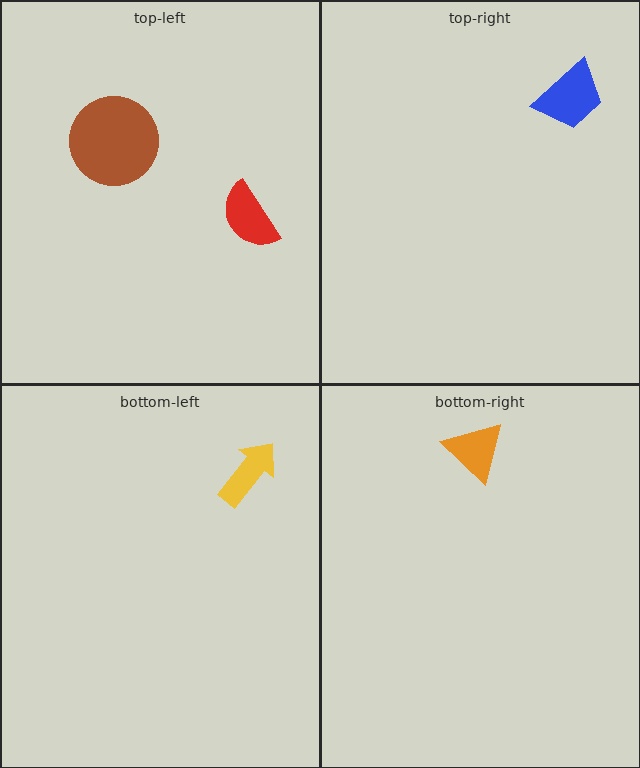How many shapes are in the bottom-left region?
1.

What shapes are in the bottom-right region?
The orange triangle.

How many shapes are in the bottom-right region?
1.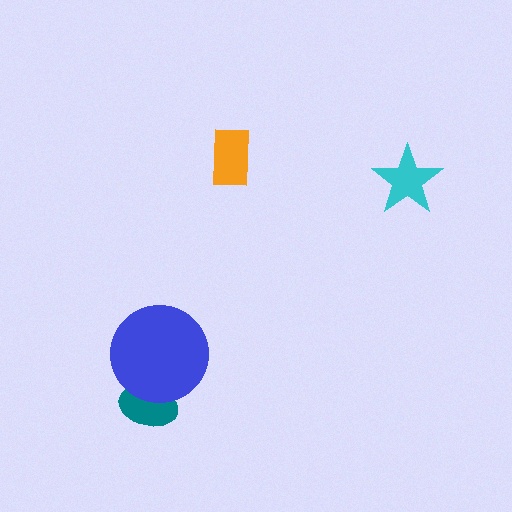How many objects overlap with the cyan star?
0 objects overlap with the cyan star.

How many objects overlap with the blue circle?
1 object overlaps with the blue circle.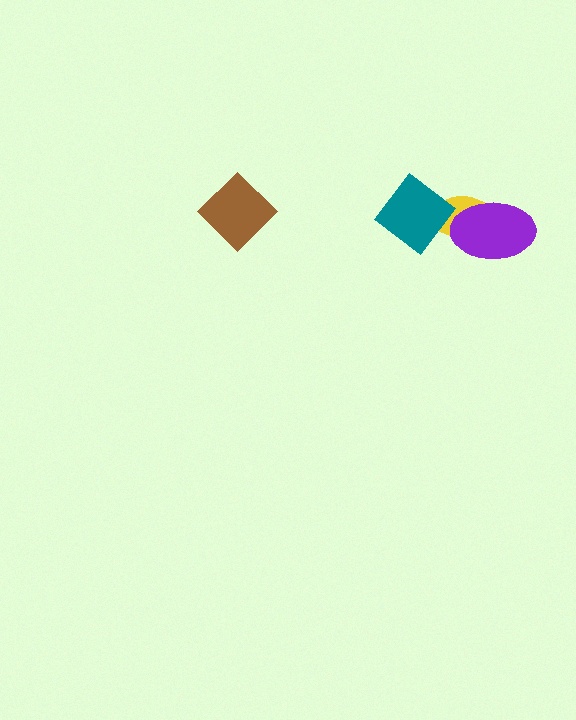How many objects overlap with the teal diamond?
1 object overlaps with the teal diamond.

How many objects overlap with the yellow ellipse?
2 objects overlap with the yellow ellipse.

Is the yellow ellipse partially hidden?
Yes, it is partially covered by another shape.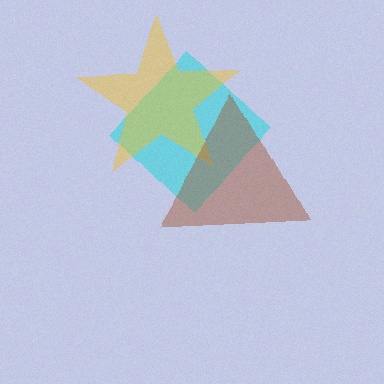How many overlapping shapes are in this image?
There are 3 overlapping shapes in the image.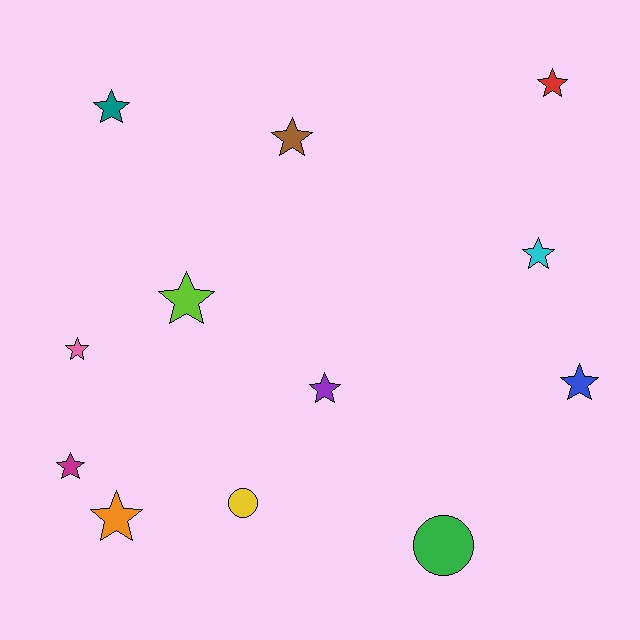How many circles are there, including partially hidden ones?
There are 2 circles.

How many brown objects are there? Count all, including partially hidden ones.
There is 1 brown object.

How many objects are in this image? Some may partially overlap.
There are 12 objects.